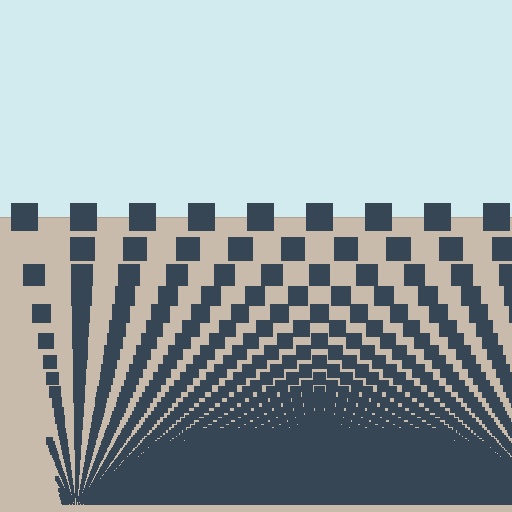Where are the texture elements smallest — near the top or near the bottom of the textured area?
Near the bottom.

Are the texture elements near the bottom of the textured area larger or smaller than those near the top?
Smaller. The gradient is inverted — elements near the bottom are smaller and denser.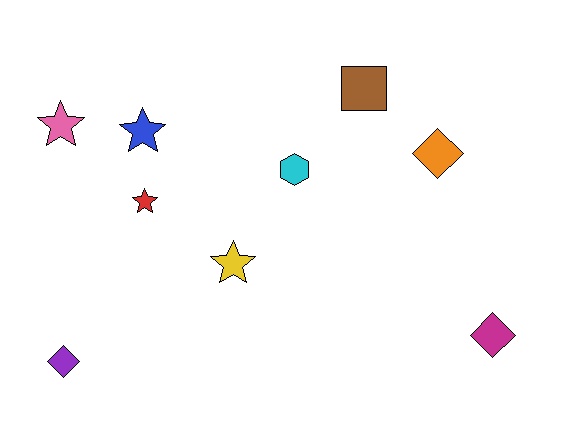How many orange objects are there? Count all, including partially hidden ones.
There is 1 orange object.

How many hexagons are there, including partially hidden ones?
There is 1 hexagon.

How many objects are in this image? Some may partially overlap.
There are 9 objects.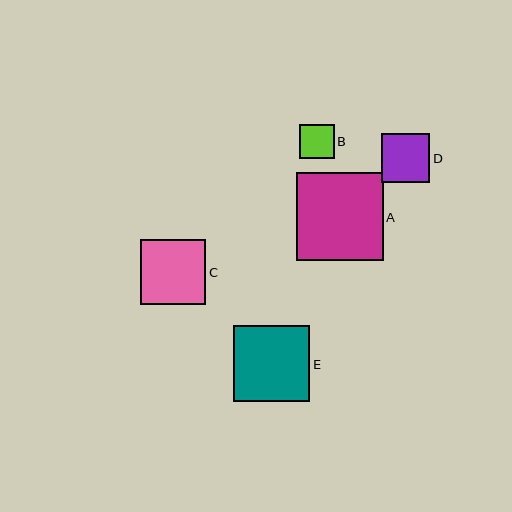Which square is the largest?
Square A is the largest with a size of approximately 87 pixels.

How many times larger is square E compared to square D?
Square E is approximately 1.6 times the size of square D.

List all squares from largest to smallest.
From largest to smallest: A, E, C, D, B.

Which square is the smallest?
Square B is the smallest with a size of approximately 35 pixels.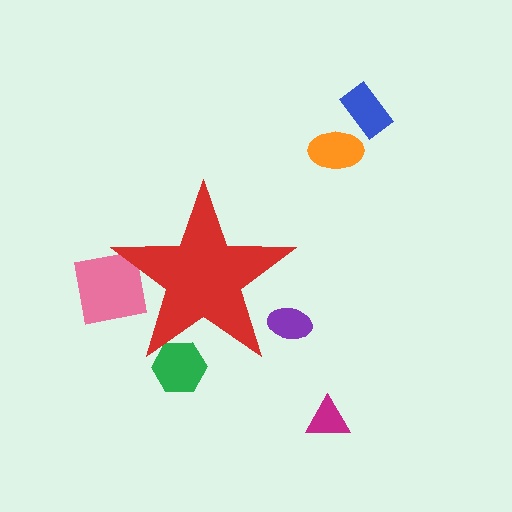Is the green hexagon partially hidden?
Yes, the green hexagon is partially hidden behind the red star.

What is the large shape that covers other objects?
A red star.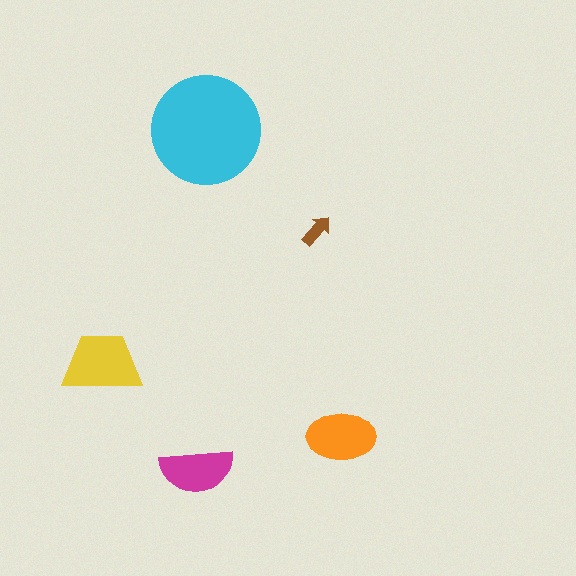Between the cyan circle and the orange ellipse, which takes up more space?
The cyan circle.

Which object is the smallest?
The brown arrow.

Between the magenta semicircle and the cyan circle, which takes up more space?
The cyan circle.